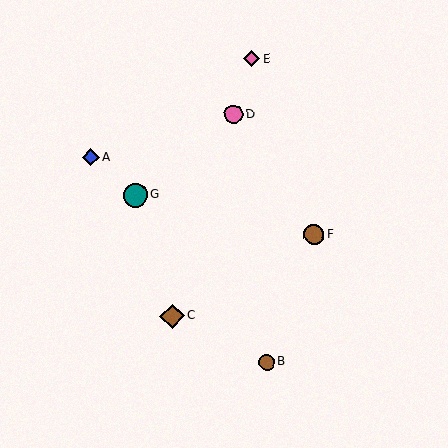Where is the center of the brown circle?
The center of the brown circle is at (267, 362).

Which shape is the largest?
The brown diamond (labeled C) is the largest.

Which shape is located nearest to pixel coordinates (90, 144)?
The blue diamond (labeled A) at (91, 158) is nearest to that location.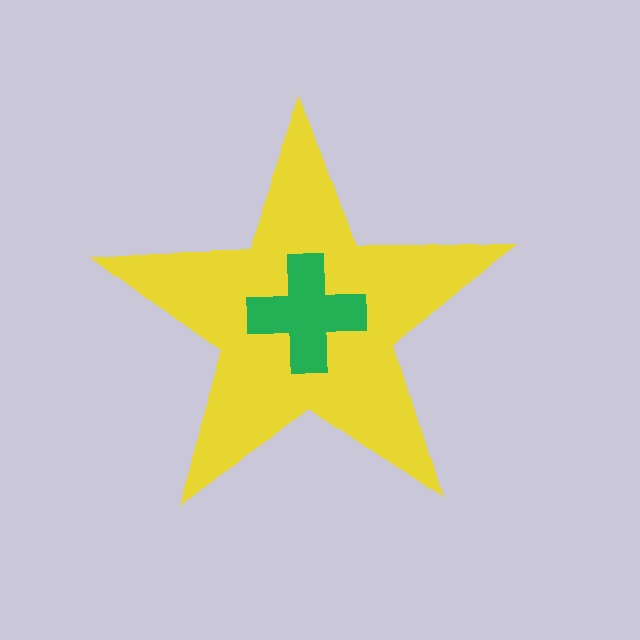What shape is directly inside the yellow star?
The green cross.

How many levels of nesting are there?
2.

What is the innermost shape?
The green cross.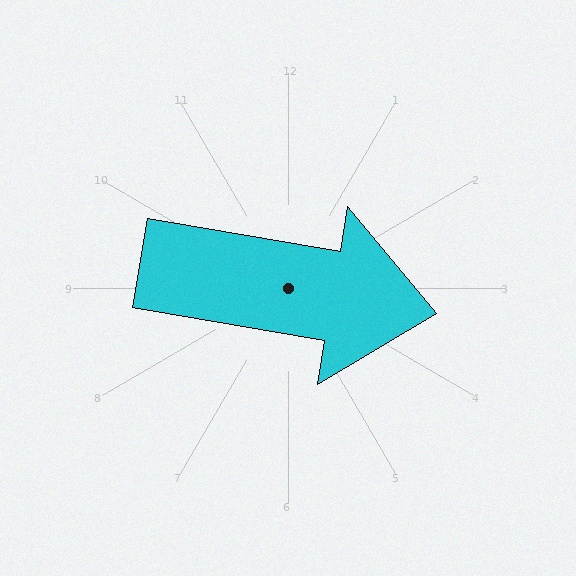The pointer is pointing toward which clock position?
Roughly 3 o'clock.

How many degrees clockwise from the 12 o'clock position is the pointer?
Approximately 100 degrees.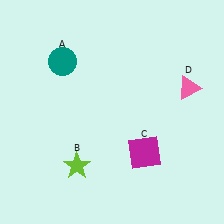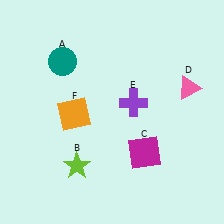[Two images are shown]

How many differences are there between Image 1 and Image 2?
There are 2 differences between the two images.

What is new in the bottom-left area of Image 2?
An orange square (F) was added in the bottom-left area of Image 2.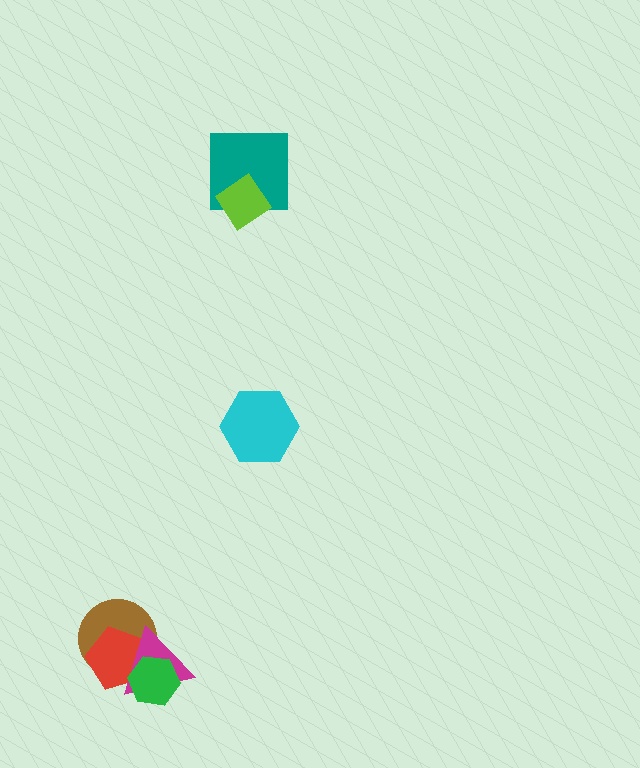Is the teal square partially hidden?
Yes, it is partially covered by another shape.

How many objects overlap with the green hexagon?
3 objects overlap with the green hexagon.